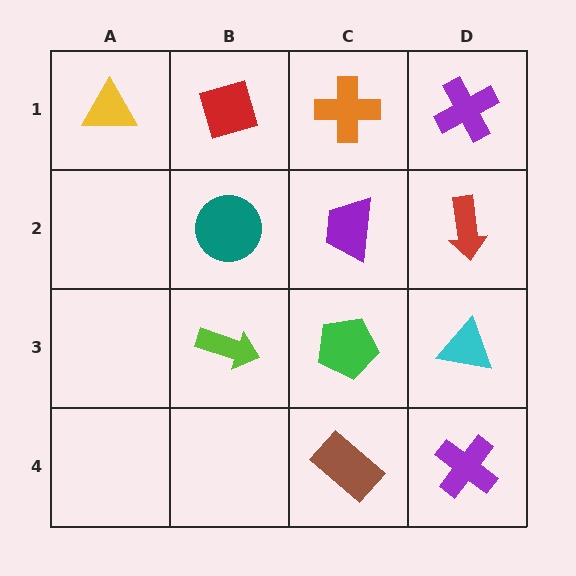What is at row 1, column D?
A purple cross.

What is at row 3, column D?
A cyan triangle.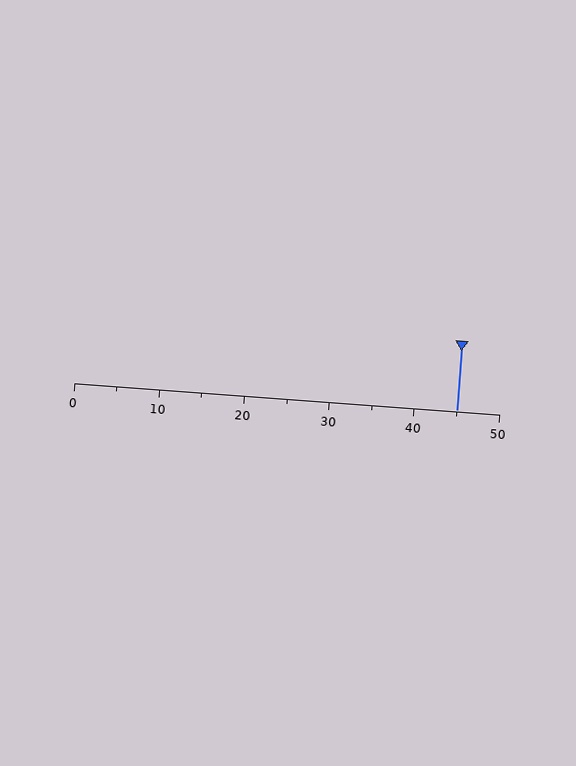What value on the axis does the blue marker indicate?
The marker indicates approximately 45.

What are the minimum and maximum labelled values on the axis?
The axis runs from 0 to 50.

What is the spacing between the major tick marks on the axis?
The major ticks are spaced 10 apart.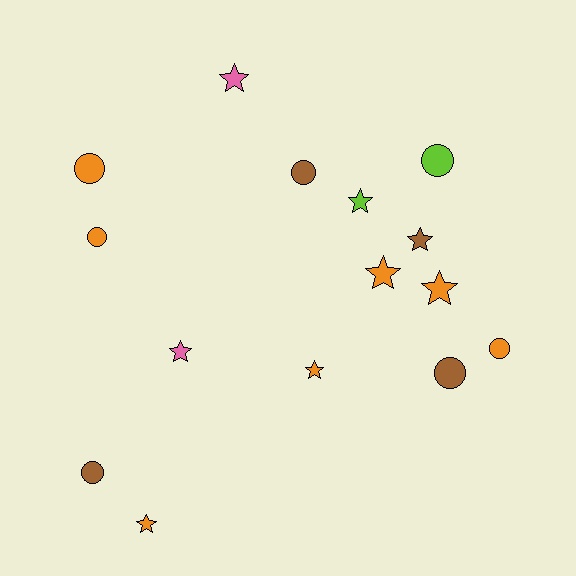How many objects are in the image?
There are 15 objects.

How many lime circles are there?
There is 1 lime circle.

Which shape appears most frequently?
Star, with 8 objects.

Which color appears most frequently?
Orange, with 7 objects.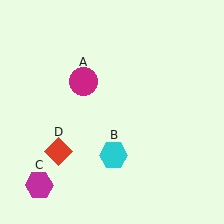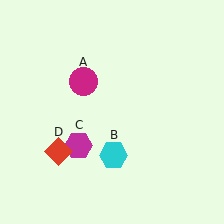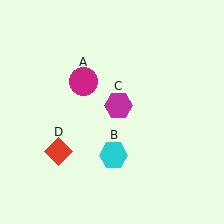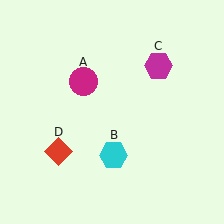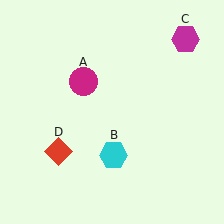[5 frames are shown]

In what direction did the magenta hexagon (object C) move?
The magenta hexagon (object C) moved up and to the right.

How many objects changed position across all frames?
1 object changed position: magenta hexagon (object C).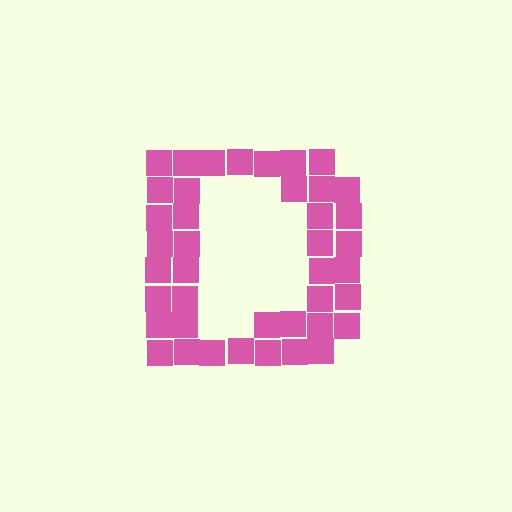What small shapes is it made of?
It is made of small squares.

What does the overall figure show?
The overall figure shows the letter D.